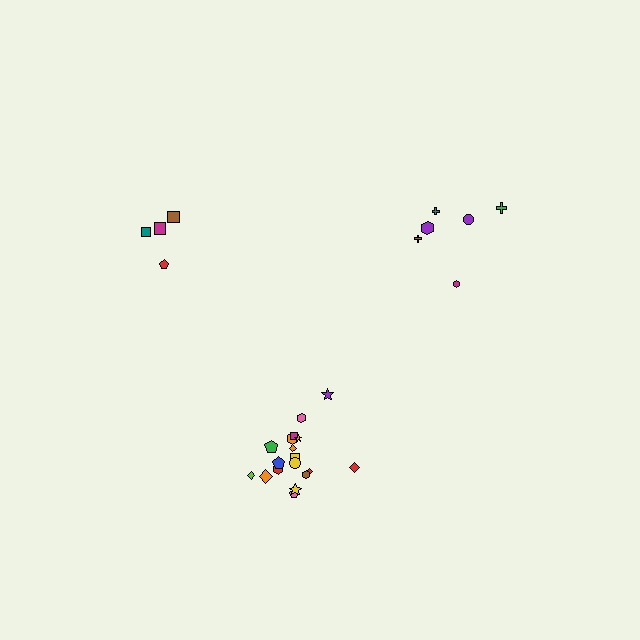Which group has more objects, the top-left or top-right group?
The top-right group.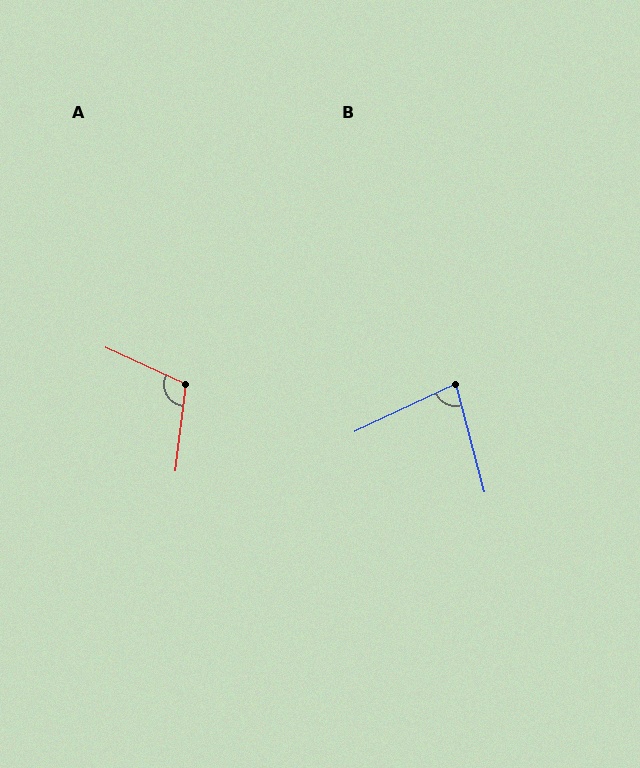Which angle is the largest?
A, at approximately 108 degrees.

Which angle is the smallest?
B, at approximately 79 degrees.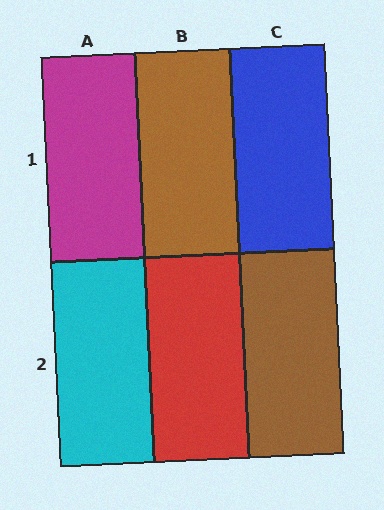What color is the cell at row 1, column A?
Magenta.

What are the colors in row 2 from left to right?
Cyan, red, brown.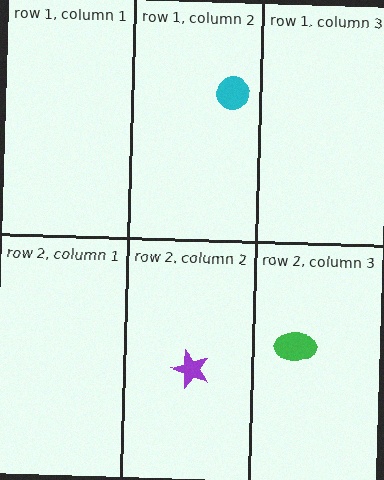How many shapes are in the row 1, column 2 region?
1.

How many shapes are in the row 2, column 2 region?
1.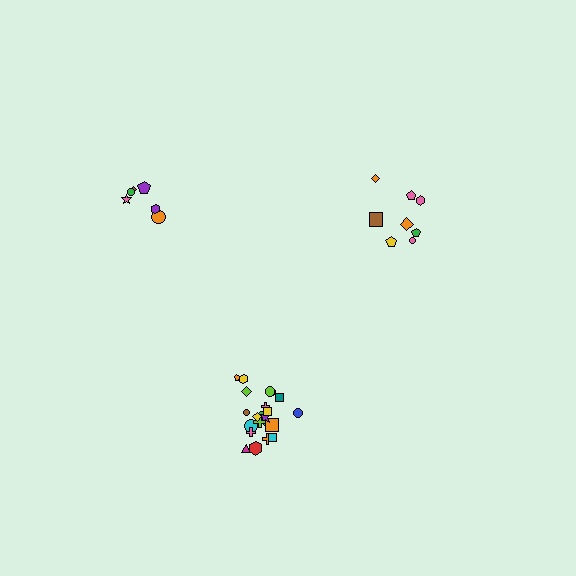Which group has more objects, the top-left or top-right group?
The top-right group.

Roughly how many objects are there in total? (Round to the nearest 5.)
Roughly 35 objects in total.